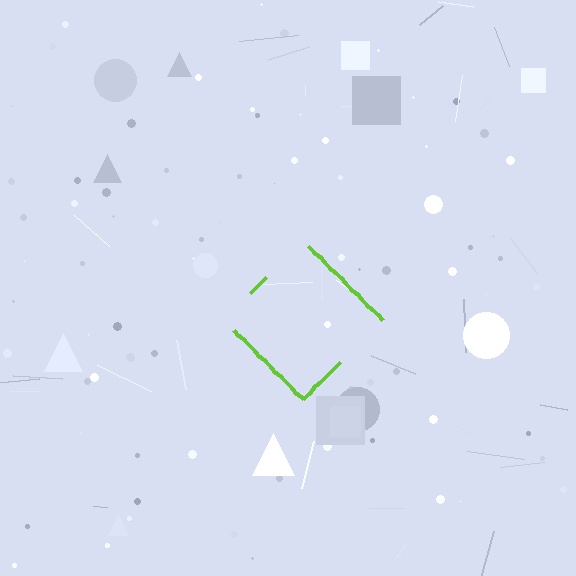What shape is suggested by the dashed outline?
The dashed outline suggests a diamond.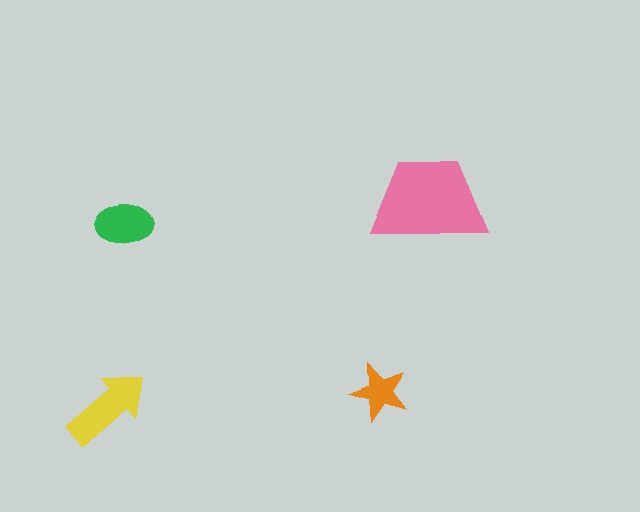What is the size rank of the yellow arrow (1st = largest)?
2nd.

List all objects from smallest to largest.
The orange star, the green ellipse, the yellow arrow, the pink trapezoid.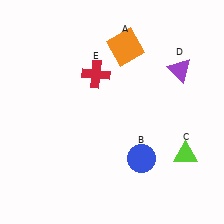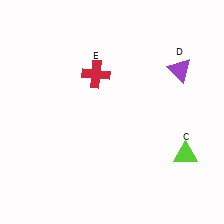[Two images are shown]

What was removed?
The orange square (A), the blue circle (B) were removed in Image 2.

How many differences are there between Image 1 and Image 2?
There are 2 differences between the two images.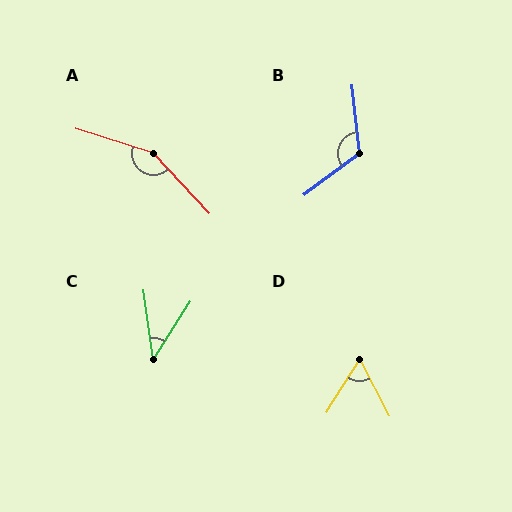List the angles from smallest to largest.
C (41°), D (59°), B (120°), A (151°).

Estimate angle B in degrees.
Approximately 120 degrees.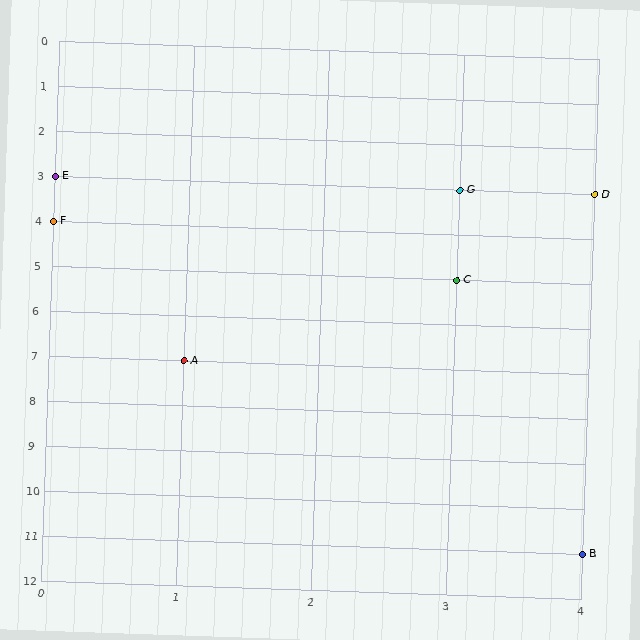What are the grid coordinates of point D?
Point D is at grid coordinates (4, 3).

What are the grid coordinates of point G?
Point G is at grid coordinates (3, 3).